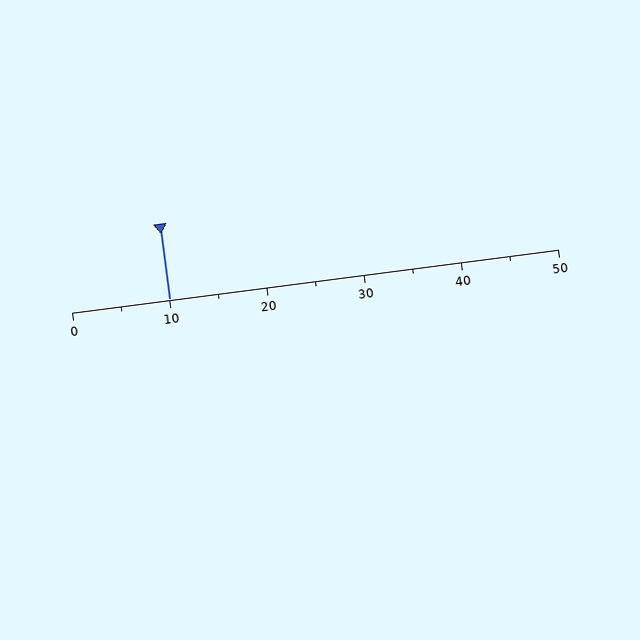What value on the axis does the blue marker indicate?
The marker indicates approximately 10.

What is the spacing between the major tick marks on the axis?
The major ticks are spaced 10 apart.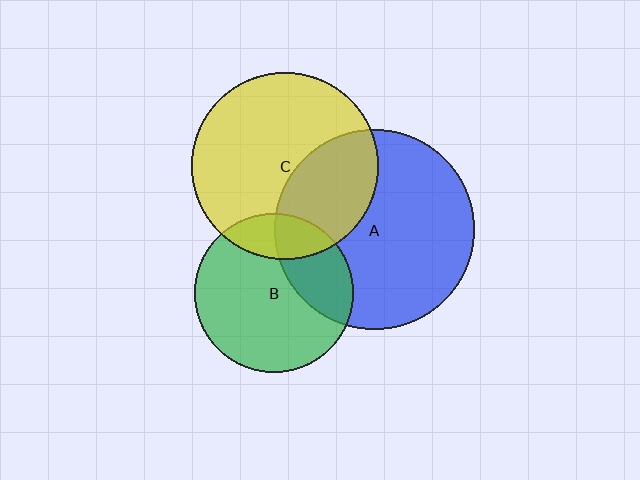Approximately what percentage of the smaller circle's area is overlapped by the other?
Approximately 20%.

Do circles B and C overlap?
Yes.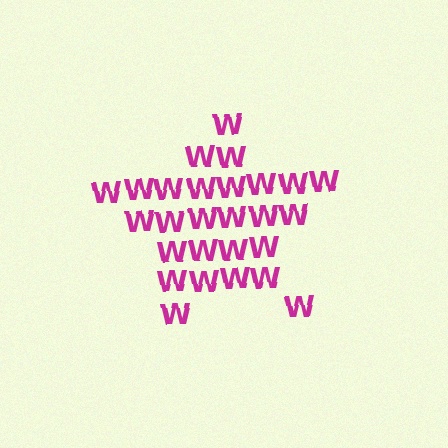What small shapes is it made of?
It is made of small letter W's.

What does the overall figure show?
The overall figure shows a star.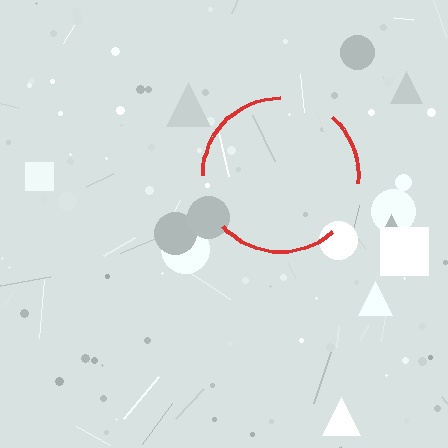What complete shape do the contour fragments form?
The contour fragments form a circle.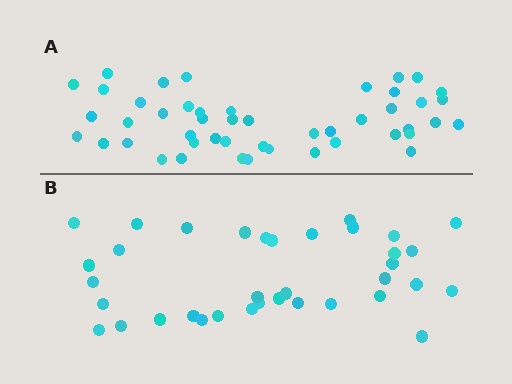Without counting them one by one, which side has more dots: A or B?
Region A (the top region) has more dots.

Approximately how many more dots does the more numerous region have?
Region A has roughly 12 or so more dots than region B.